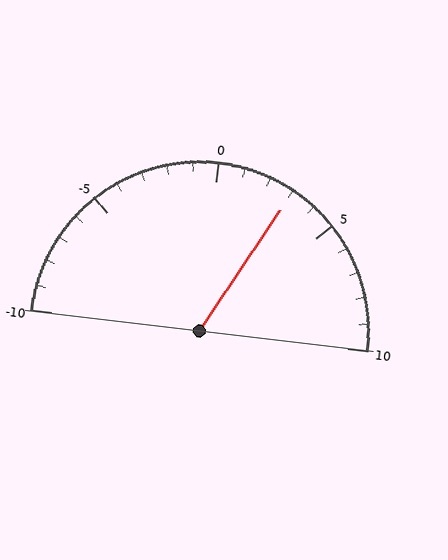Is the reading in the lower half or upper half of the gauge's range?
The reading is in the upper half of the range (-10 to 10).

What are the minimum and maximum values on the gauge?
The gauge ranges from -10 to 10.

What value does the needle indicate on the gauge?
The needle indicates approximately 3.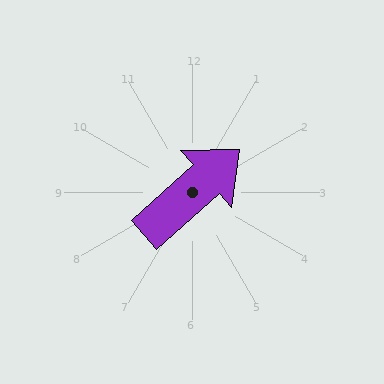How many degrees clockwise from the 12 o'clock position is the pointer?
Approximately 48 degrees.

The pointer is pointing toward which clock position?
Roughly 2 o'clock.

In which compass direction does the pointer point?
Northeast.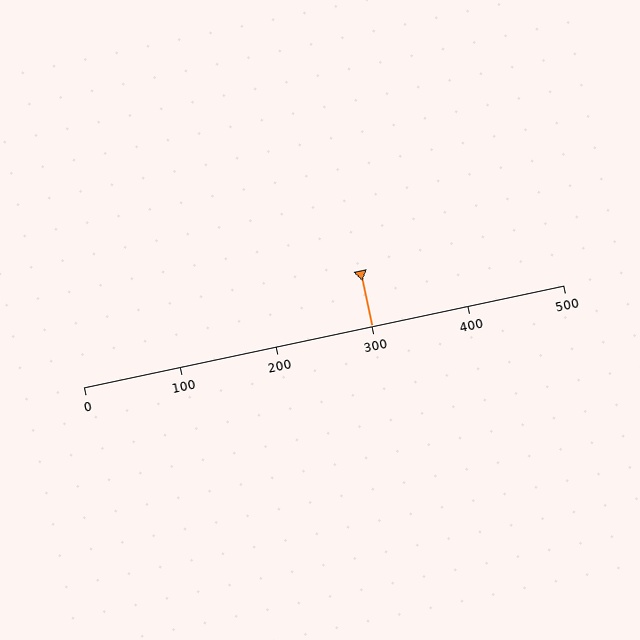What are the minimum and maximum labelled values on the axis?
The axis runs from 0 to 500.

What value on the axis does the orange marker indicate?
The marker indicates approximately 300.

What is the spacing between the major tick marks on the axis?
The major ticks are spaced 100 apart.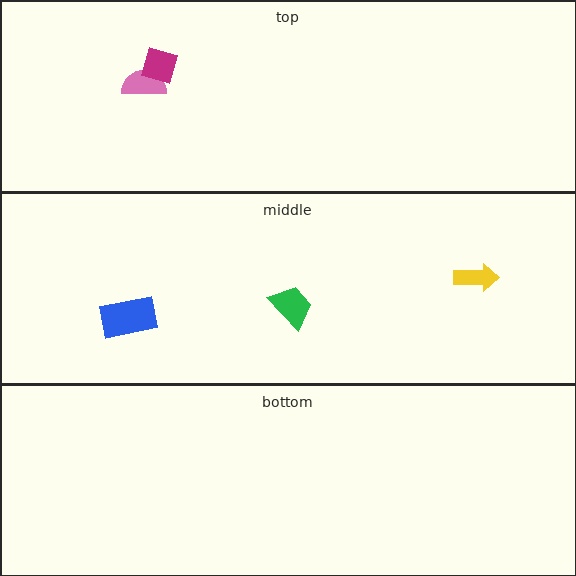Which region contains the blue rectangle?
The middle region.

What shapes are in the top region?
The pink semicircle, the magenta diamond.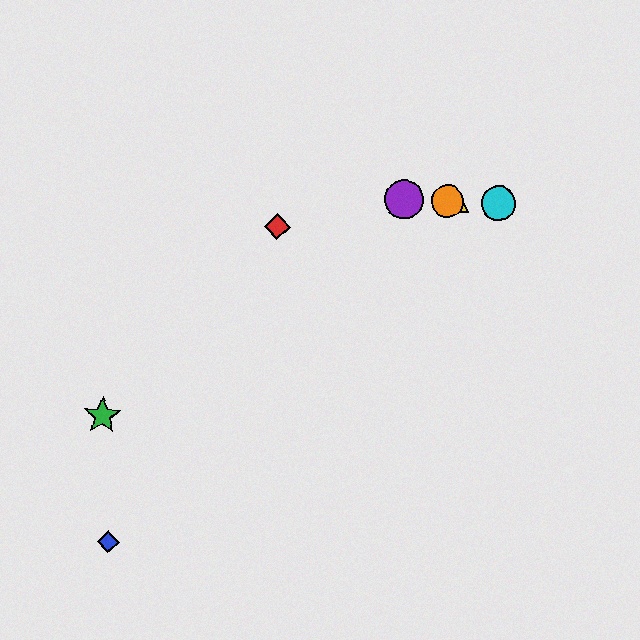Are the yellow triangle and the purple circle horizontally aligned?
Yes, both are at y≈202.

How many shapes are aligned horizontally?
4 shapes (the yellow triangle, the purple circle, the orange circle, the cyan circle) are aligned horizontally.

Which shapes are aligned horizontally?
The yellow triangle, the purple circle, the orange circle, the cyan circle are aligned horizontally.